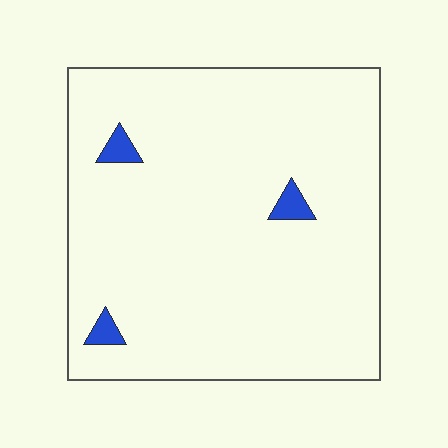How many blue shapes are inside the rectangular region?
3.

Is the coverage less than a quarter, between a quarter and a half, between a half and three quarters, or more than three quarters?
Less than a quarter.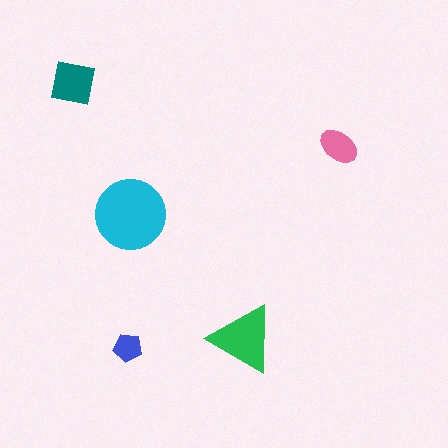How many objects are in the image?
There are 5 objects in the image.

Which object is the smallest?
The blue pentagon.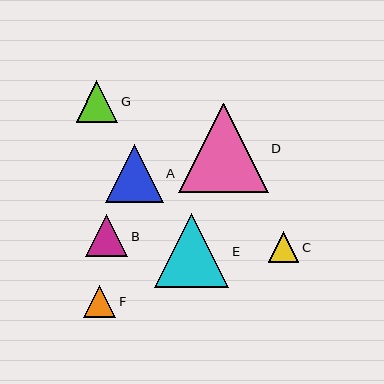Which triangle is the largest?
Triangle D is the largest with a size of approximately 90 pixels.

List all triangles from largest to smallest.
From largest to smallest: D, E, A, B, G, F, C.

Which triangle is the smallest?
Triangle C is the smallest with a size of approximately 30 pixels.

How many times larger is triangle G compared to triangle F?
Triangle G is approximately 1.3 times the size of triangle F.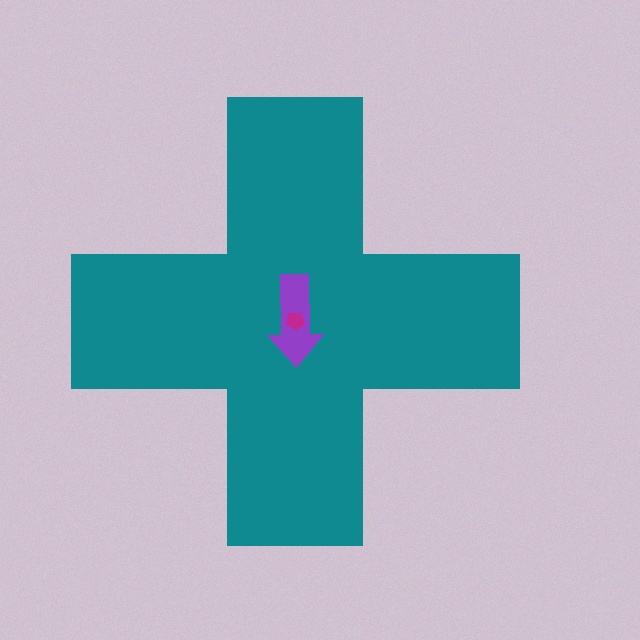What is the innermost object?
The magenta pentagon.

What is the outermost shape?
The teal cross.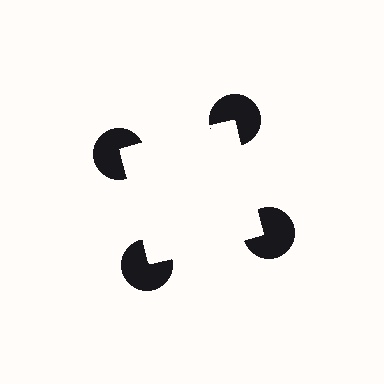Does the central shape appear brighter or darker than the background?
It typically appears slightly brighter than the background, even though no actual brightness change is drawn.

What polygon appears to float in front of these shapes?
An illusory square — its edges are inferred from the aligned wedge cuts in the pac-man discs, not physically drawn.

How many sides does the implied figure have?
4 sides.